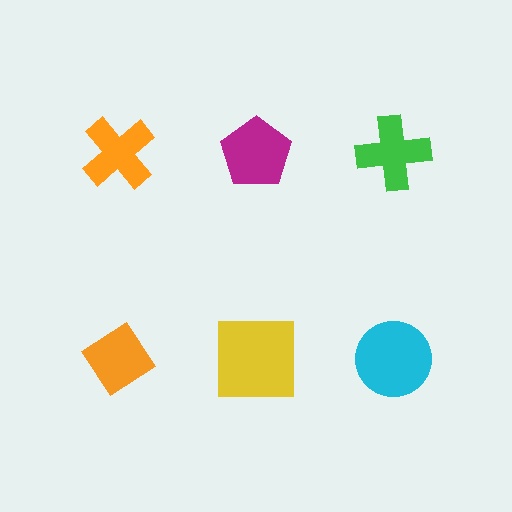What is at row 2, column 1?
An orange diamond.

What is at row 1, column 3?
A green cross.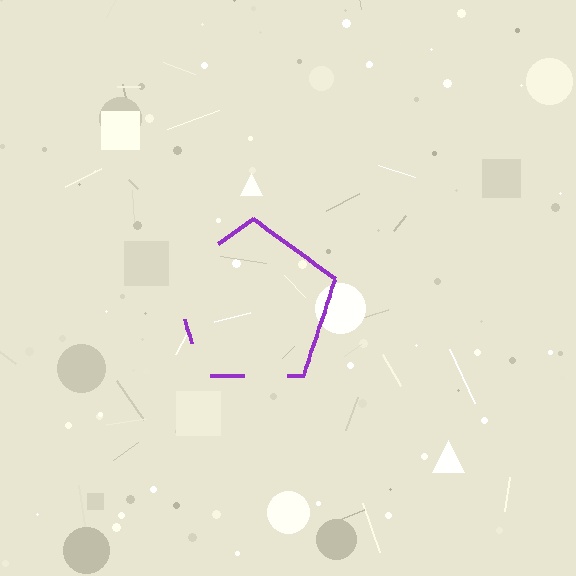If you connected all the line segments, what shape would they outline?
They would outline a pentagon.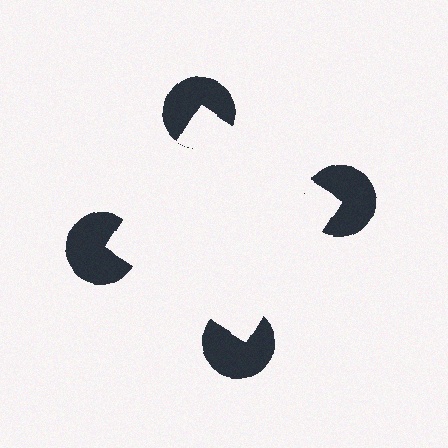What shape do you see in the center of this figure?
An illusory square — its edges are inferred from the aligned wedge cuts in the pac-man discs, not physically drawn.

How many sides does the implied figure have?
4 sides.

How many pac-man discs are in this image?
There are 4 — one at each vertex of the illusory square.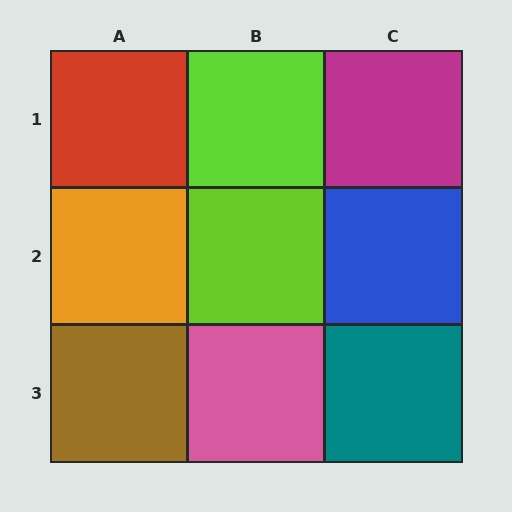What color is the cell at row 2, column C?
Blue.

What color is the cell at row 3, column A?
Brown.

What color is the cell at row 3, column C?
Teal.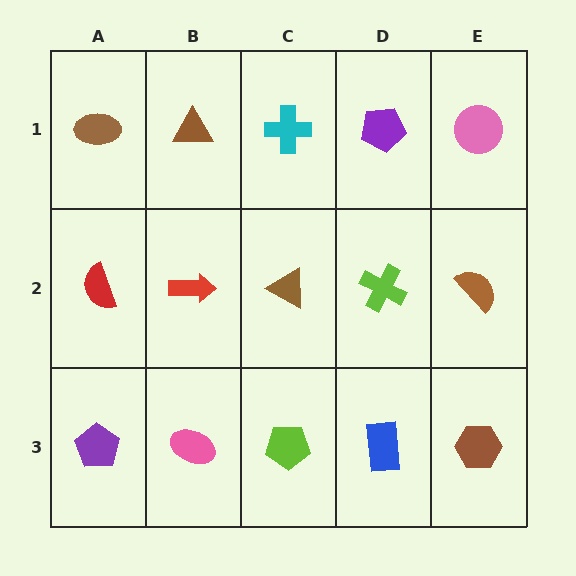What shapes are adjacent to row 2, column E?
A pink circle (row 1, column E), a brown hexagon (row 3, column E), a lime cross (row 2, column D).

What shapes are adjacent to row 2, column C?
A cyan cross (row 1, column C), a lime pentagon (row 3, column C), a red arrow (row 2, column B), a lime cross (row 2, column D).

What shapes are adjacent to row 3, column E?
A brown semicircle (row 2, column E), a blue rectangle (row 3, column D).